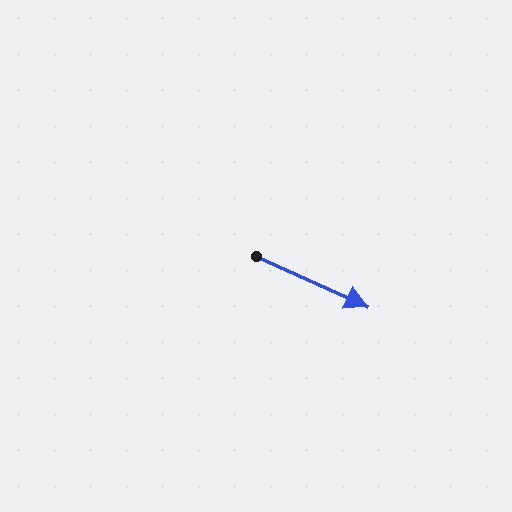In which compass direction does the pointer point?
Southeast.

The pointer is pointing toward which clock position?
Roughly 4 o'clock.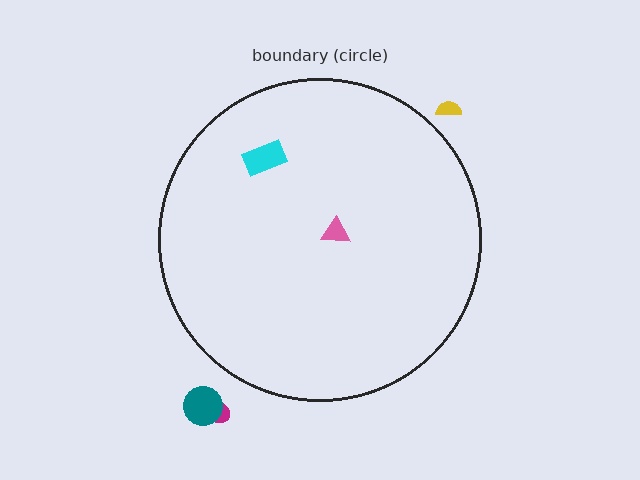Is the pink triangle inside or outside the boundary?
Inside.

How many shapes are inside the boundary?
2 inside, 3 outside.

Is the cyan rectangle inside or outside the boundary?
Inside.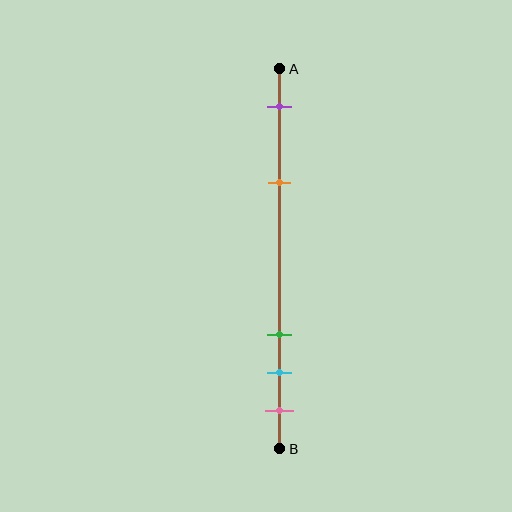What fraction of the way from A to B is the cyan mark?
The cyan mark is approximately 80% (0.8) of the way from A to B.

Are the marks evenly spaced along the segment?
No, the marks are not evenly spaced.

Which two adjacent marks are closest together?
The cyan and pink marks are the closest adjacent pair.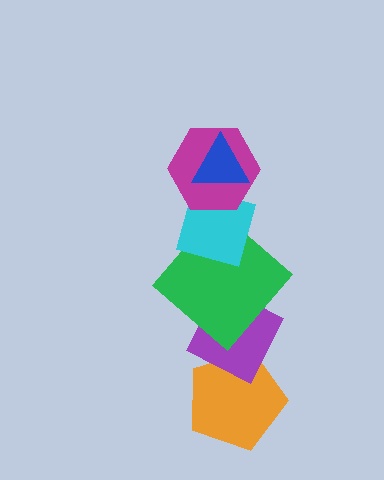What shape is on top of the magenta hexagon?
The blue triangle is on top of the magenta hexagon.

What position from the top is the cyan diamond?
The cyan diamond is 3rd from the top.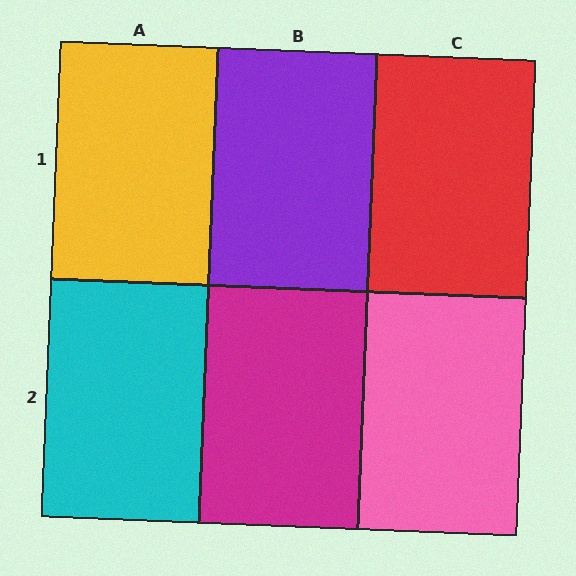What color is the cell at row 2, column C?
Pink.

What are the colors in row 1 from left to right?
Yellow, purple, red.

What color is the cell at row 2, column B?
Magenta.